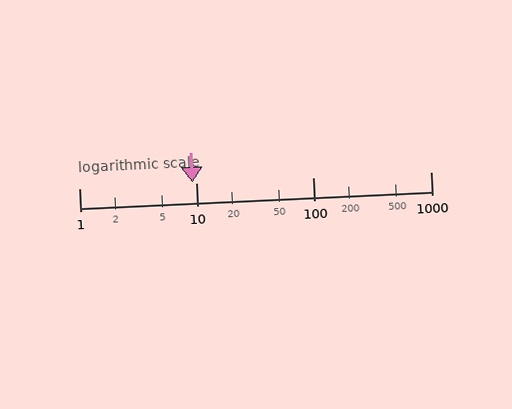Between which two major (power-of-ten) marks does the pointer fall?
The pointer is between 1 and 10.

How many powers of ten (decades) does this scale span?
The scale spans 3 decades, from 1 to 1000.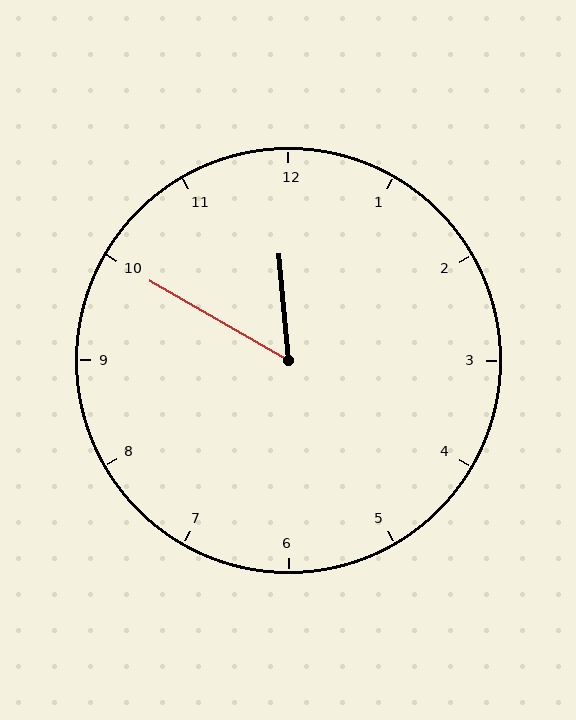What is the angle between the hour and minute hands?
Approximately 55 degrees.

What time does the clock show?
11:50.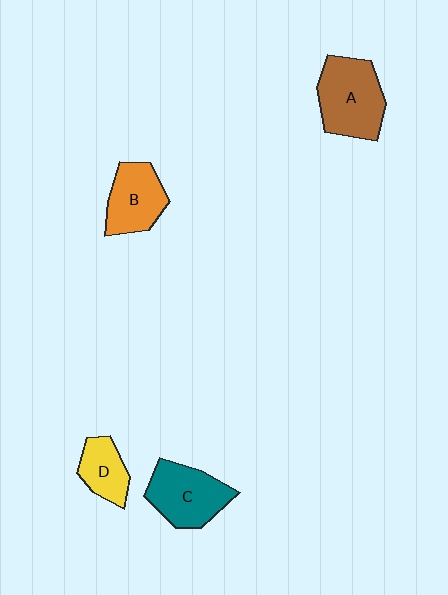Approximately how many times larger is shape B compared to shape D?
Approximately 1.4 times.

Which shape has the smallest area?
Shape D (yellow).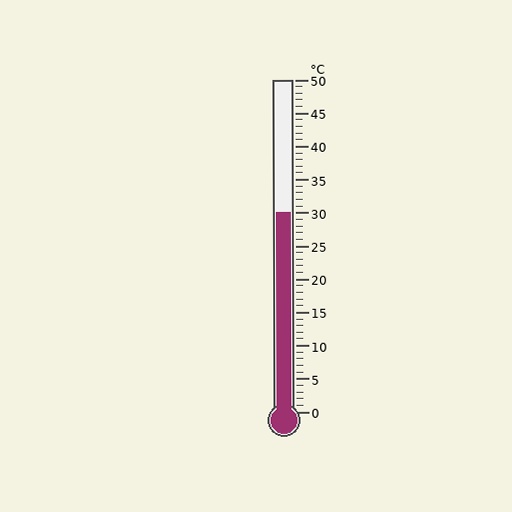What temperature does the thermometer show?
The thermometer shows approximately 30°C.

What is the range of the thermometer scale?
The thermometer scale ranges from 0°C to 50°C.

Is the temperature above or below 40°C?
The temperature is below 40°C.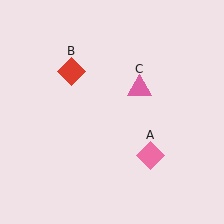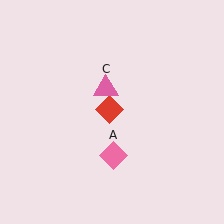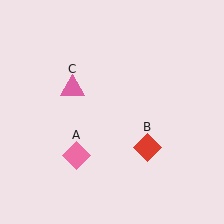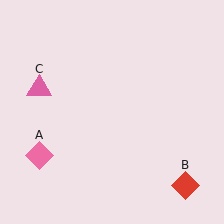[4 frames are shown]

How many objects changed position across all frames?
3 objects changed position: pink diamond (object A), red diamond (object B), pink triangle (object C).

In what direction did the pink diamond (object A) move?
The pink diamond (object A) moved left.